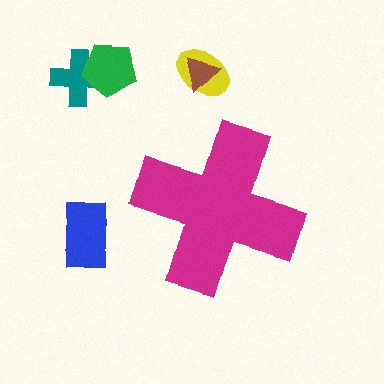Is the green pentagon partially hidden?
No, the green pentagon is fully visible.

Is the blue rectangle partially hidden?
No, the blue rectangle is fully visible.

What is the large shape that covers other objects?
A magenta cross.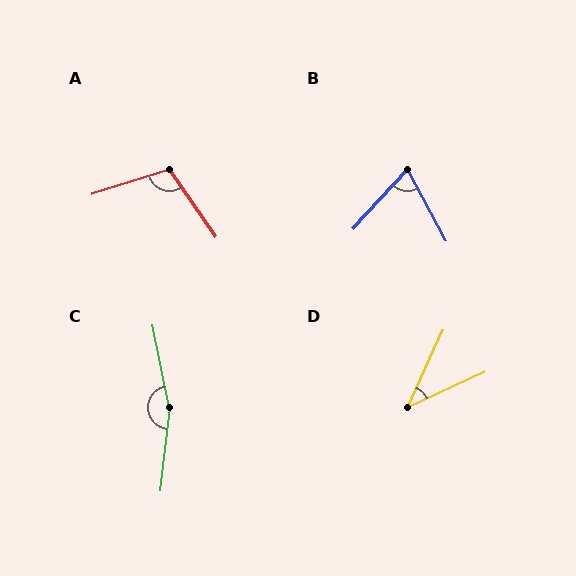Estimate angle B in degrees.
Approximately 71 degrees.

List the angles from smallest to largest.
D (41°), B (71°), A (107°), C (162°).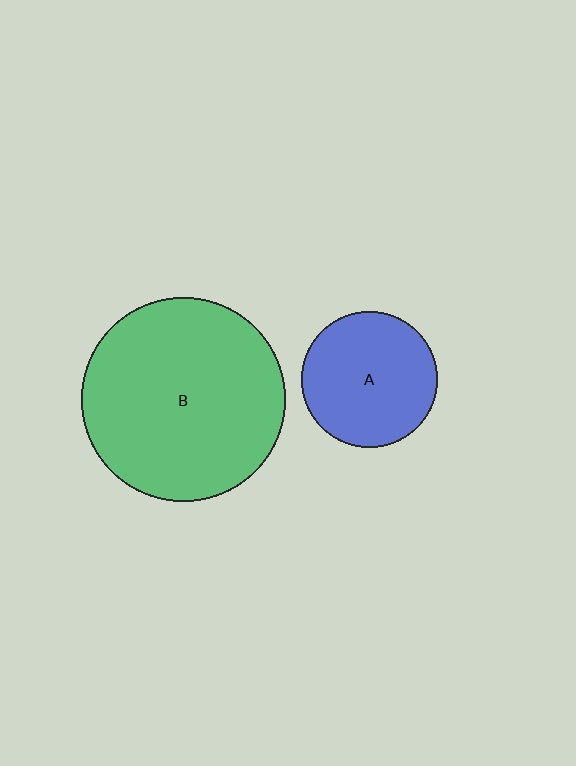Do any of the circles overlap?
No, none of the circles overlap.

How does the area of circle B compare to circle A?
Approximately 2.3 times.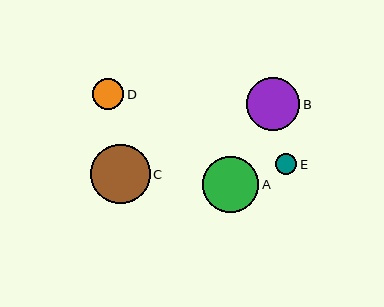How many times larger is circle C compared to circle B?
Circle C is approximately 1.1 times the size of circle B.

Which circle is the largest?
Circle C is the largest with a size of approximately 59 pixels.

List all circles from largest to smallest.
From largest to smallest: C, A, B, D, E.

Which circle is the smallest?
Circle E is the smallest with a size of approximately 21 pixels.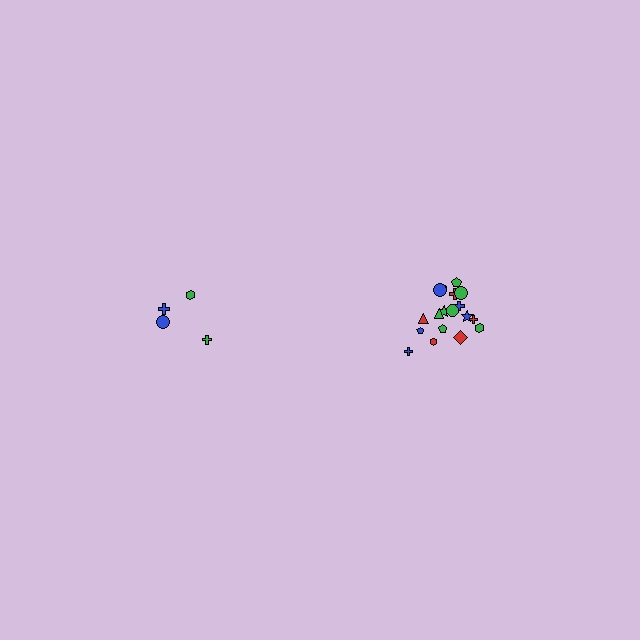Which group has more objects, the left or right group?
The right group.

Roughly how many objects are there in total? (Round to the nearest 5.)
Roughly 20 objects in total.